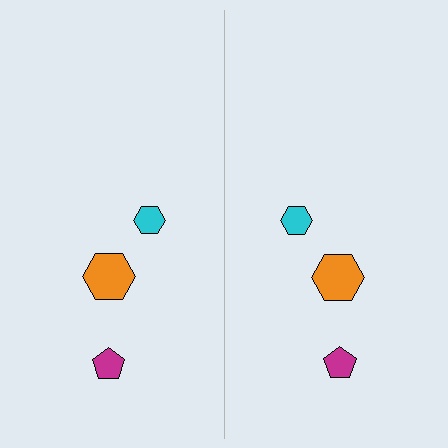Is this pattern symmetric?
Yes, this pattern has bilateral (reflection) symmetry.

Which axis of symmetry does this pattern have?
The pattern has a vertical axis of symmetry running through the center of the image.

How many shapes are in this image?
There are 6 shapes in this image.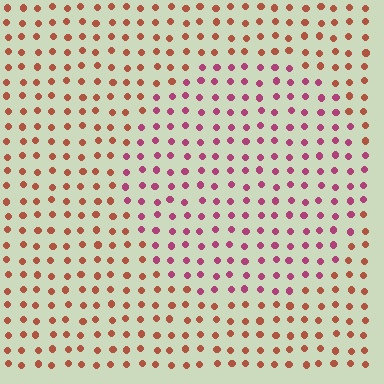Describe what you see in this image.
The image is filled with small brown elements in a uniform arrangement. A circle-shaped region is visible where the elements are tinted to a slightly different hue, forming a subtle color boundary.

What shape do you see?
I see a circle.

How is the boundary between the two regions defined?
The boundary is defined purely by a slight shift in hue (about 43 degrees). Spacing, size, and orientation are identical on both sides.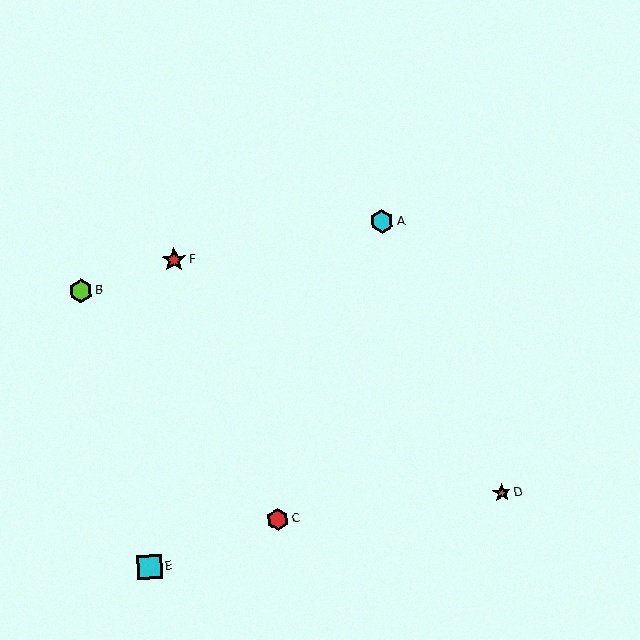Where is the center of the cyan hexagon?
The center of the cyan hexagon is at (382, 221).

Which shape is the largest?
The red star (labeled F) is the largest.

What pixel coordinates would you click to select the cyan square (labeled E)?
Click at (150, 567) to select the cyan square E.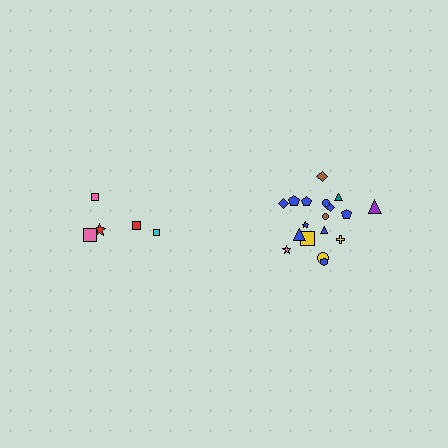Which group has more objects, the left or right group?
The right group.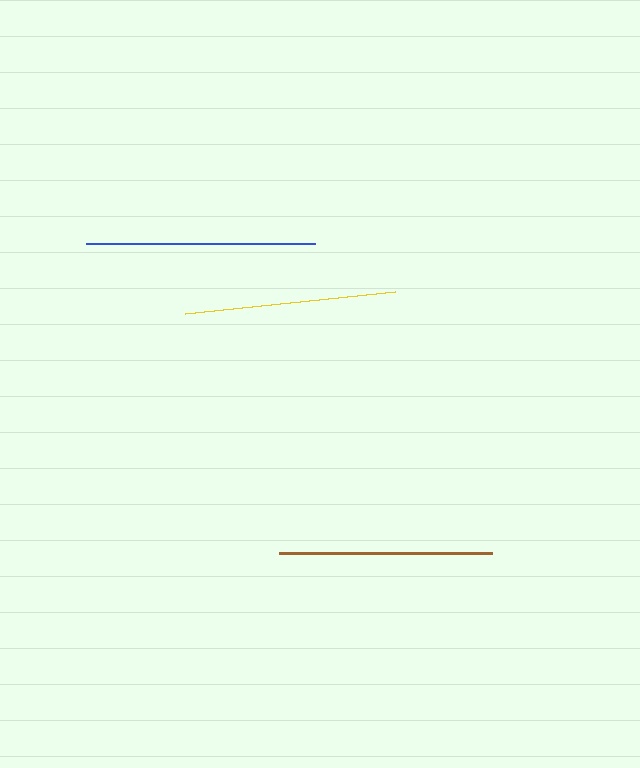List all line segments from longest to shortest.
From longest to shortest: blue, brown, yellow.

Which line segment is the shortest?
The yellow line is the shortest at approximately 211 pixels.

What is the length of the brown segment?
The brown segment is approximately 213 pixels long.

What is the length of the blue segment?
The blue segment is approximately 230 pixels long.